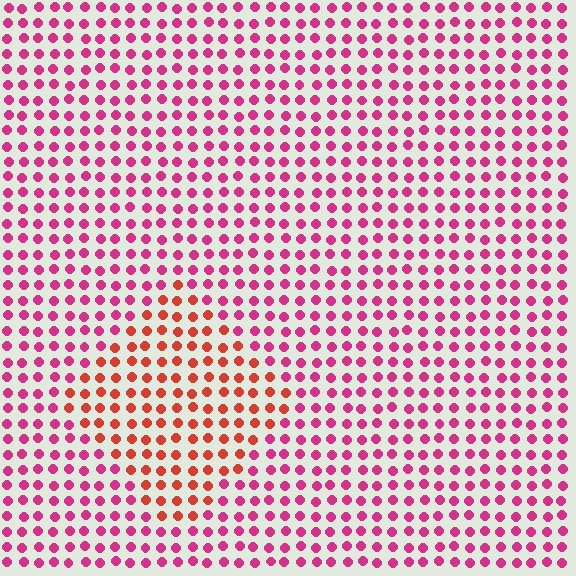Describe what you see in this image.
The image is filled with small magenta elements in a uniform arrangement. A diamond-shaped region is visible where the elements are tinted to a slightly different hue, forming a subtle color boundary.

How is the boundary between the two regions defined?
The boundary is defined purely by a slight shift in hue (about 38 degrees). Spacing, size, and orientation are identical on both sides.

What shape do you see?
I see a diamond.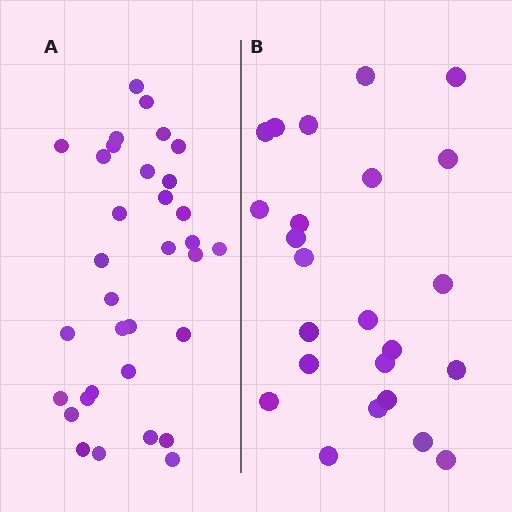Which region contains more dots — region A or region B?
Region A (the left region) has more dots.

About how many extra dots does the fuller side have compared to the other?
Region A has roughly 8 or so more dots than region B.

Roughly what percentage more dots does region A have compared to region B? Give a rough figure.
About 40% more.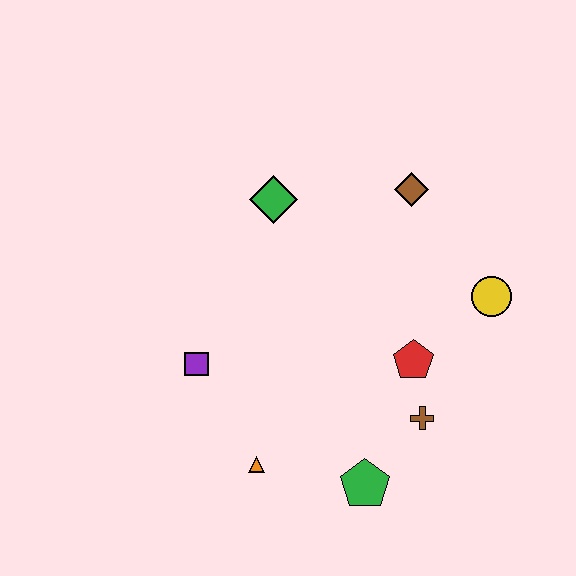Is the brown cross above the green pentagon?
Yes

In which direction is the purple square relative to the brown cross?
The purple square is to the left of the brown cross.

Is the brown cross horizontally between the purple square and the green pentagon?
No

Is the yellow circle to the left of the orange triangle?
No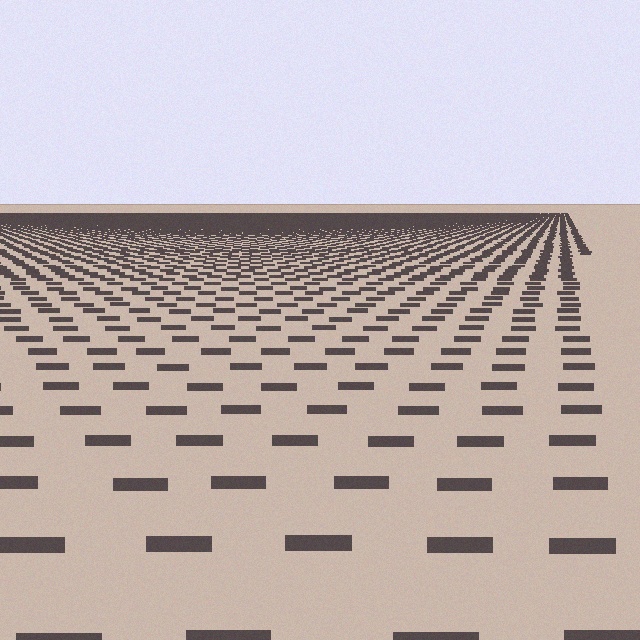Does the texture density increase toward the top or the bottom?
Density increases toward the top.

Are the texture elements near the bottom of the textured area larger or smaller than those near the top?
Larger. Near the bottom, elements are closer to the viewer and appear at a bigger on-screen size.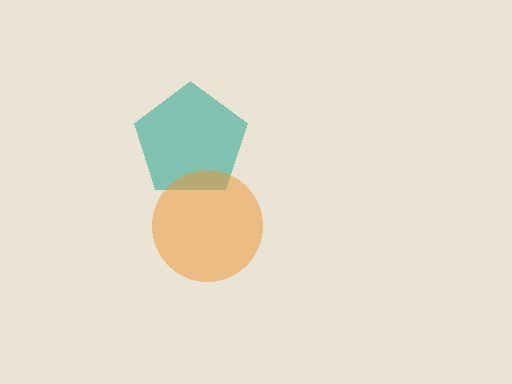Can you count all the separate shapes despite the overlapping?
Yes, there are 2 separate shapes.